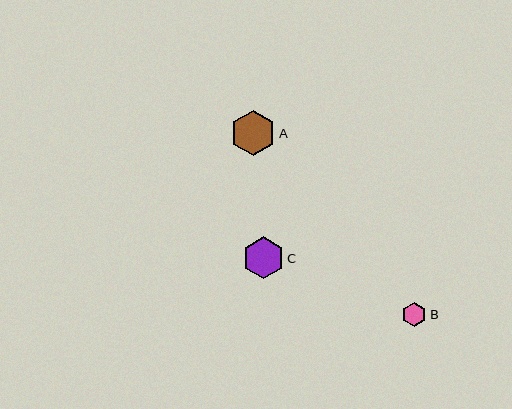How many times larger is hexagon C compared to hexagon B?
Hexagon C is approximately 1.7 times the size of hexagon B.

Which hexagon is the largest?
Hexagon A is the largest with a size of approximately 45 pixels.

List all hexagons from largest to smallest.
From largest to smallest: A, C, B.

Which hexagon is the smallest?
Hexagon B is the smallest with a size of approximately 25 pixels.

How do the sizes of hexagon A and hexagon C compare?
Hexagon A and hexagon C are approximately the same size.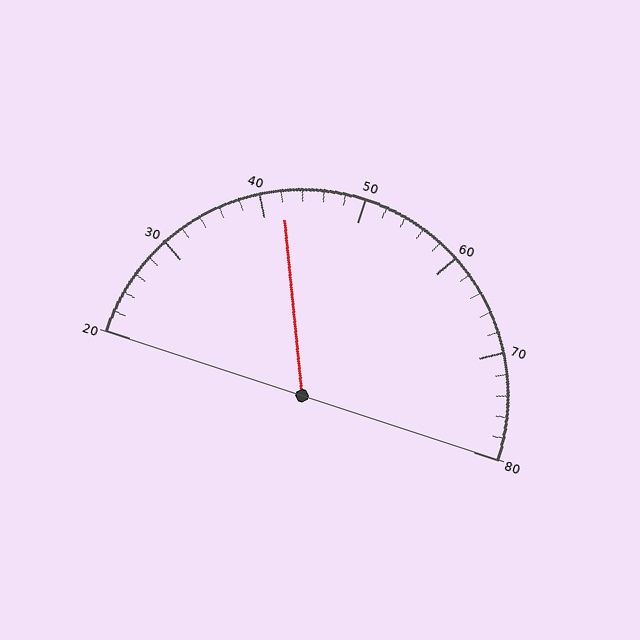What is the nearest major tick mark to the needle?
The nearest major tick mark is 40.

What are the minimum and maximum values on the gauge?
The gauge ranges from 20 to 80.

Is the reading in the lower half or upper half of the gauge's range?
The reading is in the lower half of the range (20 to 80).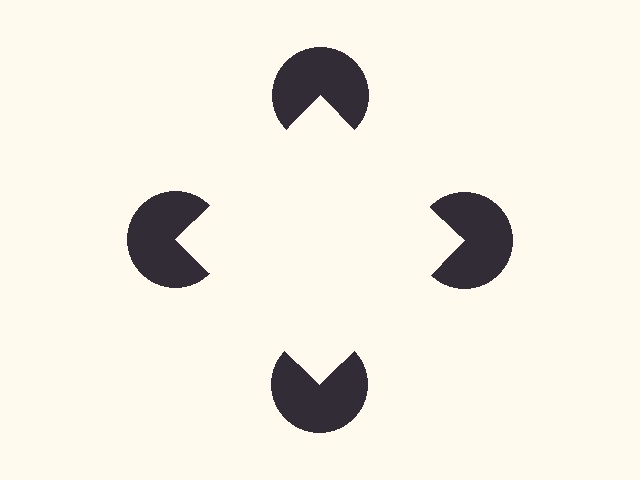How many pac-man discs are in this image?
There are 4 — one at each vertex of the illusory square.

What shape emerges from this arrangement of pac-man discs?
An illusory square — its edges are inferred from the aligned wedge cuts in the pac-man discs, not physically drawn.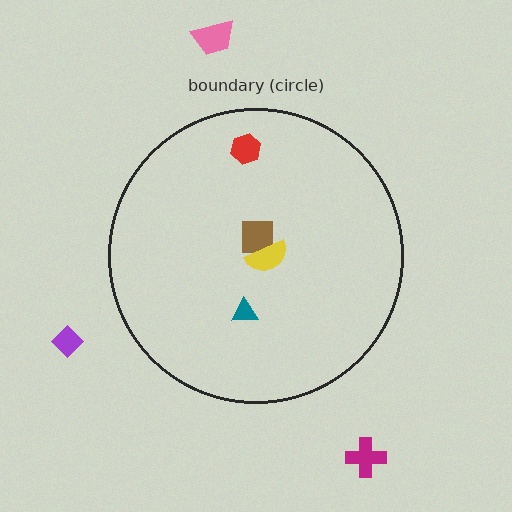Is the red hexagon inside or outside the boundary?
Inside.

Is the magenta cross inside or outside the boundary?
Outside.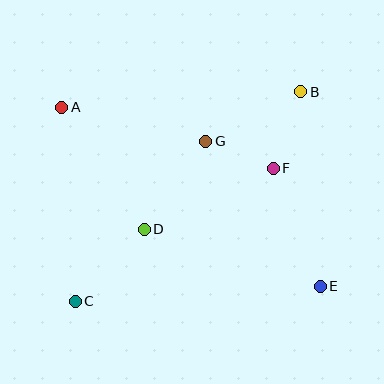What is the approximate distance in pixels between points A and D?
The distance between A and D is approximately 147 pixels.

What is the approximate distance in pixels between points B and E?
The distance between B and E is approximately 195 pixels.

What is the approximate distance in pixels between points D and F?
The distance between D and F is approximately 142 pixels.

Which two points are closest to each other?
Points F and G are closest to each other.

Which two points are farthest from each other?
Points A and E are farthest from each other.